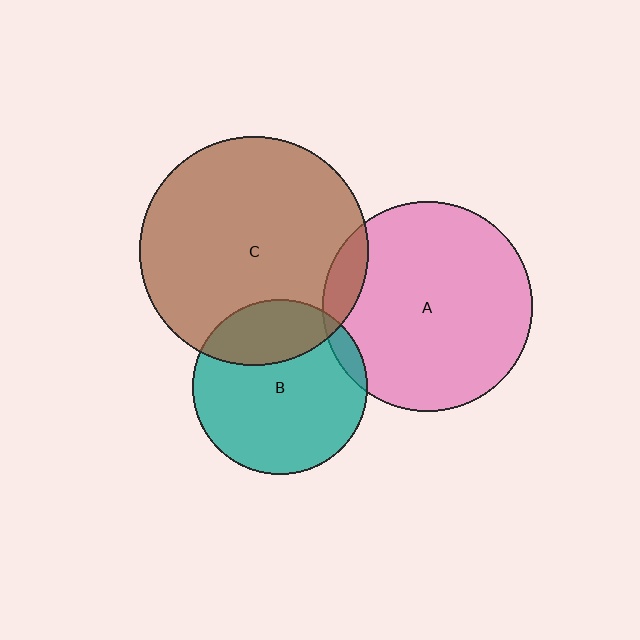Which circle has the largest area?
Circle C (brown).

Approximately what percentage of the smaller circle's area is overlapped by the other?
Approximately 25%.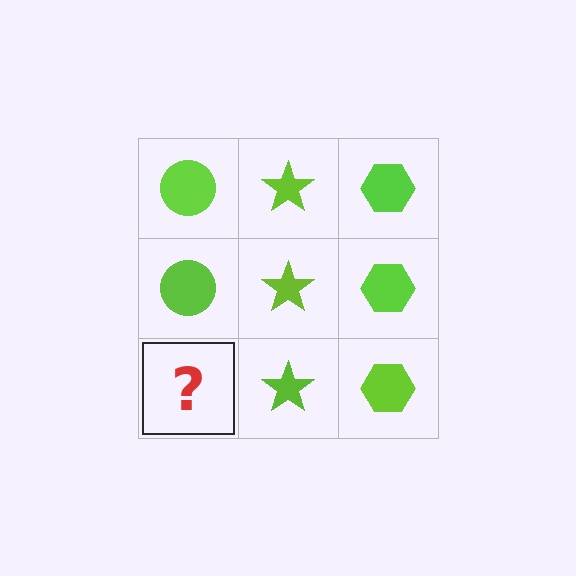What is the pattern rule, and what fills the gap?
The rule is that each column has a consistent shape. The gap should be filled with a lime circle.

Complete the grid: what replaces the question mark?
The question mark should be replaced with a lime circle.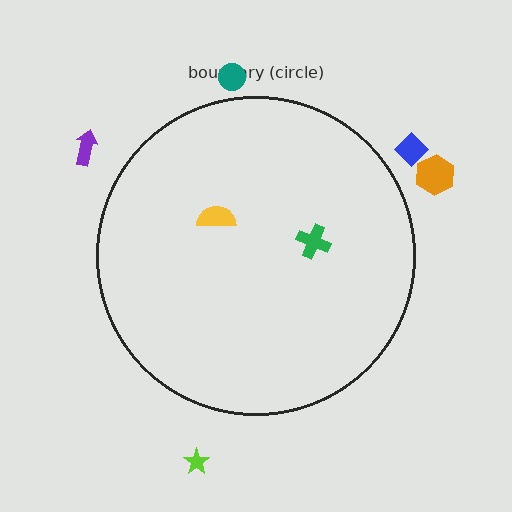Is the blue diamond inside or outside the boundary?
Outside.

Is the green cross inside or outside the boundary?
Inside.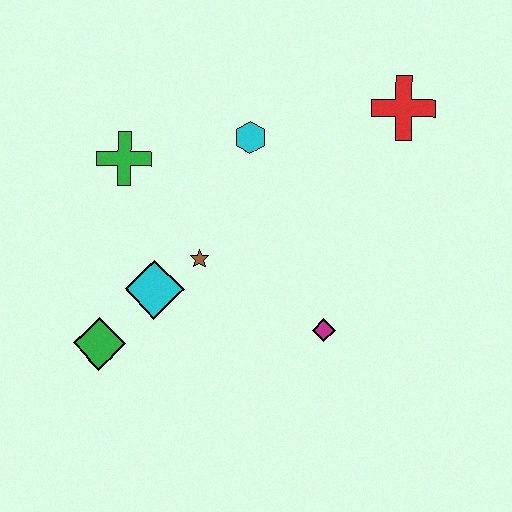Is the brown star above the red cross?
No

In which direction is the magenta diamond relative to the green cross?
The magenta diamond is to the right of the green cross.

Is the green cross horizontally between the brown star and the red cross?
No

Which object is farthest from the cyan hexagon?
The green diamond is farthest from the cyan hexagon.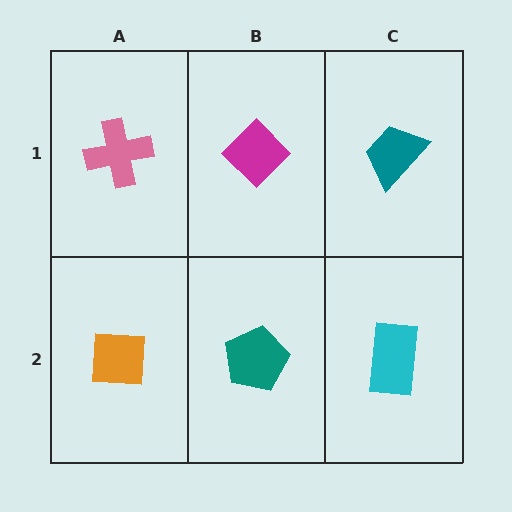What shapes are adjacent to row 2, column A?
A pink cross (row 1, column A), a teal pentagon (row 2, column B).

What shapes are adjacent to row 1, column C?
A cyan rectangle (row 2, column C), a magenta diamond (row 1, column B).